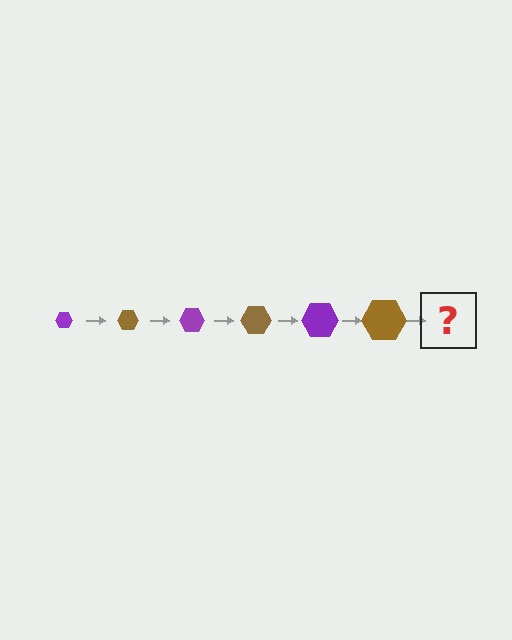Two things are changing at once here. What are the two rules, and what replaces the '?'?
The two rules are that the hexagon grows larger each step and the color cycles through purple and brown. The '?' should be a purple hexagon, larger than the previous one.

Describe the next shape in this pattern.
It should be a purple hexagon, larger than the previous one.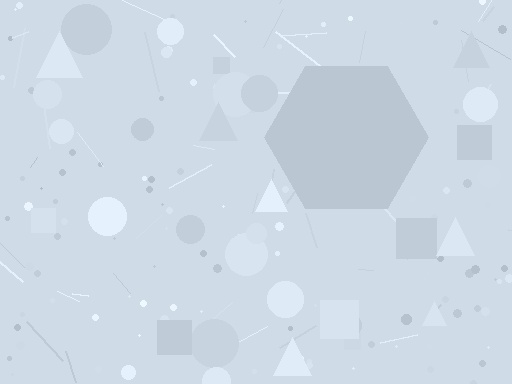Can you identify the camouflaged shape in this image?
The camouflaged shape is a hexagon.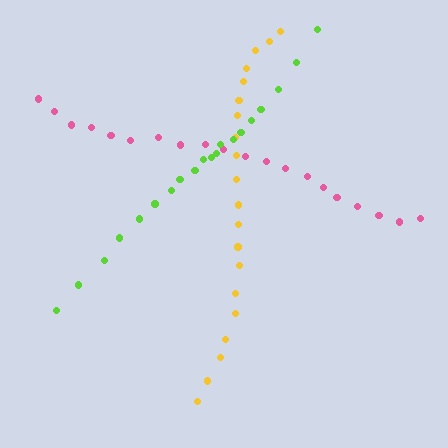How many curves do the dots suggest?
There are 3 distinct paths.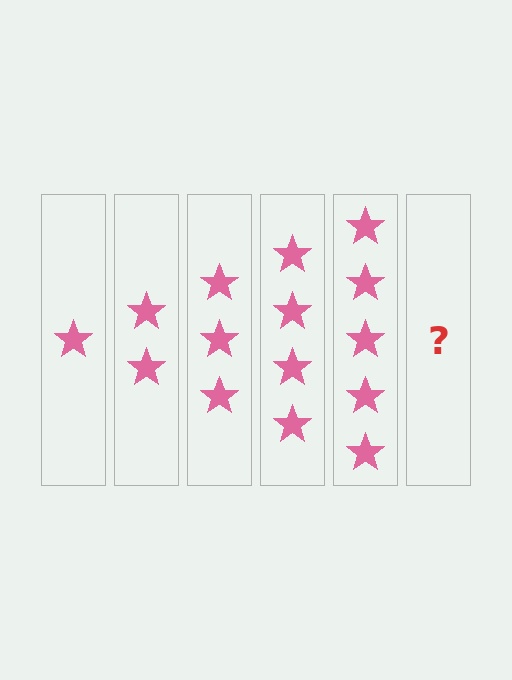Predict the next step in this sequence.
The next step is 6 stars.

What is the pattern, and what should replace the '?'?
The pattern is that each step adds one more star. The '?' should be 6 stars.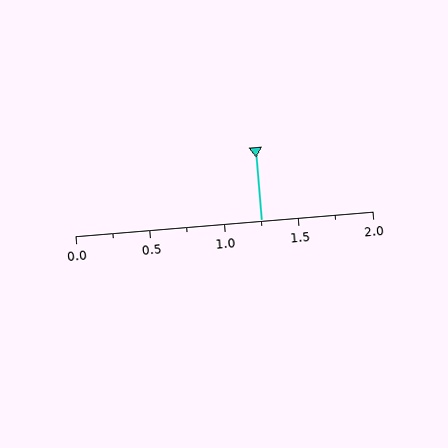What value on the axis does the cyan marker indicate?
The marker indicates approximately 1.25.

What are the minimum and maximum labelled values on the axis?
The axis runs from 0.0 to 2.0.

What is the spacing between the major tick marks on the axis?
The major ticks are spaced 0.5 apart.